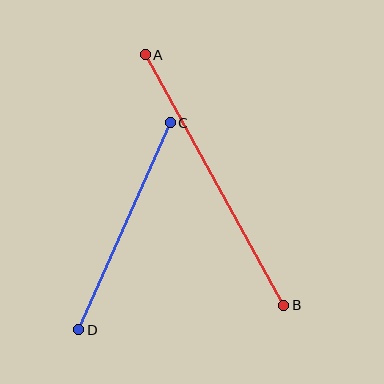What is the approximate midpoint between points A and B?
The midpoint is at approximately (214, 180) pixels.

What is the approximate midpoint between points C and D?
The midpoint is at approximately (124, 226) pixels.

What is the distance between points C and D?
The distance is approximately 227 pixels.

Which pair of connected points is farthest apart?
Points A and B are farthest apart.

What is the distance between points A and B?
The distance is approximately 286 pixels.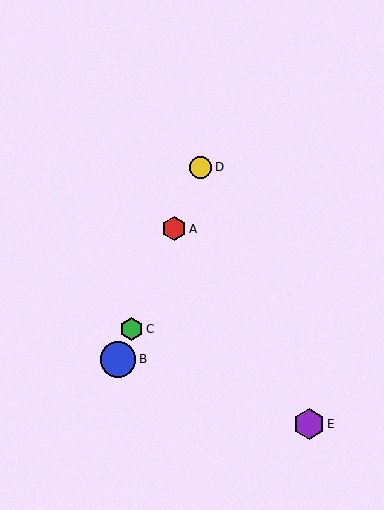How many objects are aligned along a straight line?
4 objects (A, B, C, D) are aligned along a straight line.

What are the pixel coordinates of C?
Object C is at (131, 329).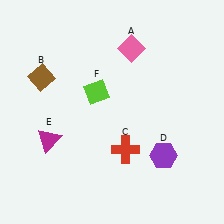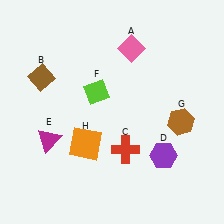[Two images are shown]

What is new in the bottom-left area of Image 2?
An orange square (H) was added in the bottom-left area of Image 2.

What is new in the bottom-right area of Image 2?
A brown hexagon (G) was added in the bottom-right area of Image 2.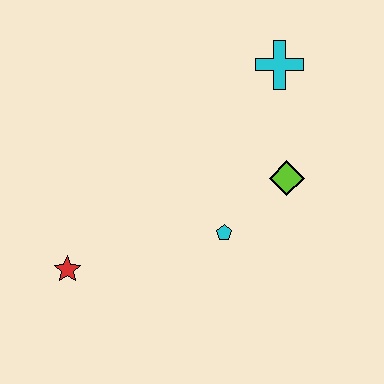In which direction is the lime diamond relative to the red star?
The lime diamond is to the right of the red star.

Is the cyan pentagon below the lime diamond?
Yes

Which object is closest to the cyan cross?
The lime diamond is closest to the cyan cross.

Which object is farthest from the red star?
The cyan cross is farthest from the red star.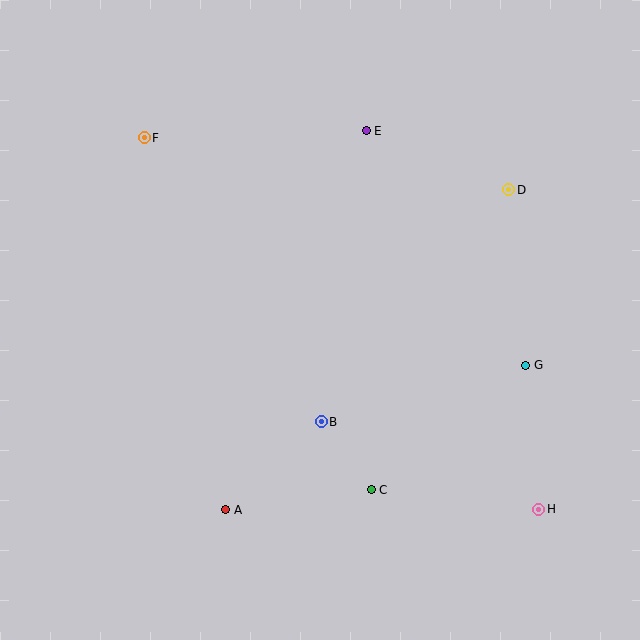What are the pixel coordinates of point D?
Point D is at (509, 190).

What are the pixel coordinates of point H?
Point H is at (539, 509).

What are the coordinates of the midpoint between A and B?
The midpoint between A and B is at (273, 466).